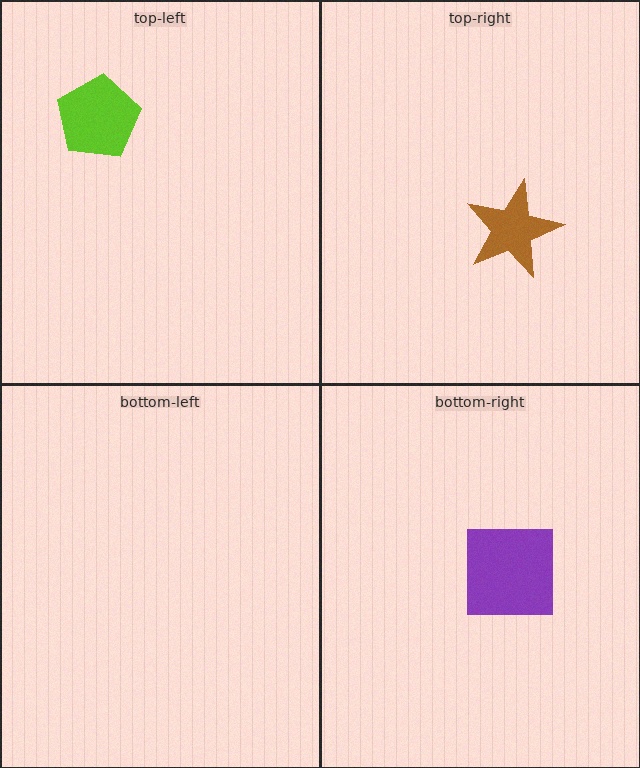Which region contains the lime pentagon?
The top-left region.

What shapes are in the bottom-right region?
The purple square.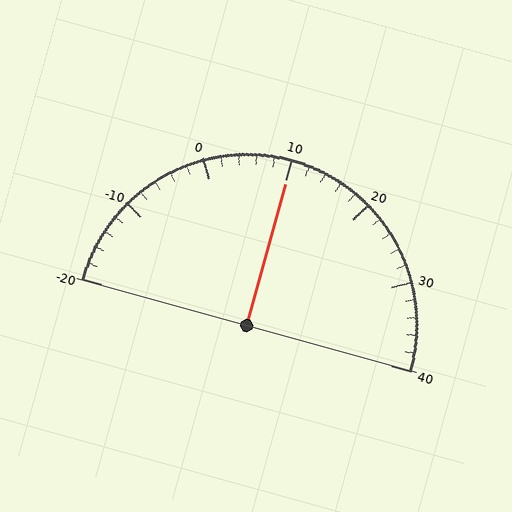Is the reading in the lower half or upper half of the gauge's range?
The reading is in the upper half of the range (-20 to 40).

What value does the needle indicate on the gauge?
The needle indicates approximately 10.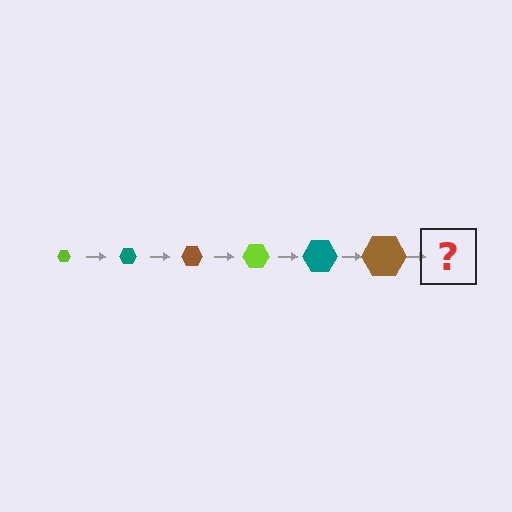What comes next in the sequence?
The next element should be a lime hexagon, larger than the previous one.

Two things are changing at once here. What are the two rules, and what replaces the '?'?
The two rules are that the hexagon grows larger each step and the color cycles through lime, teal, and brown. The '?' should be a lime hexagon, larger than the previous one.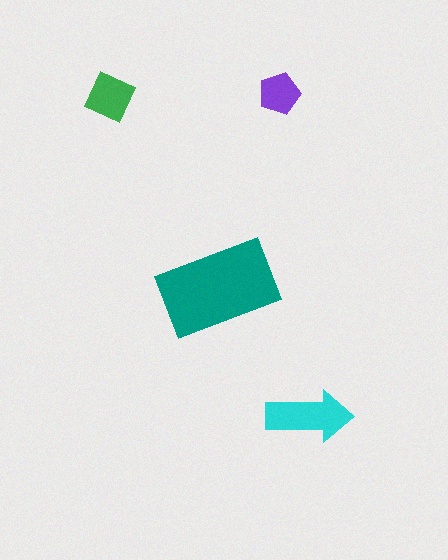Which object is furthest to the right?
The cyan arrow is rightmost.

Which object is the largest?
The teal rectangle.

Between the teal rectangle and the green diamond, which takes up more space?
The teal rectangle.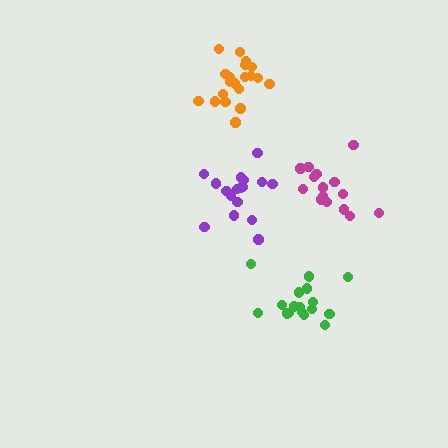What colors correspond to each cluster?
The clusters are colored: magenta, purple, orange, green.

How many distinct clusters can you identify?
There are 4 distinct clusters.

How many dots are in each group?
Group 1: 15 dots, Group 2: 17 dots, Group 3: 20 dots, Group 4: 17 dots (69 total).